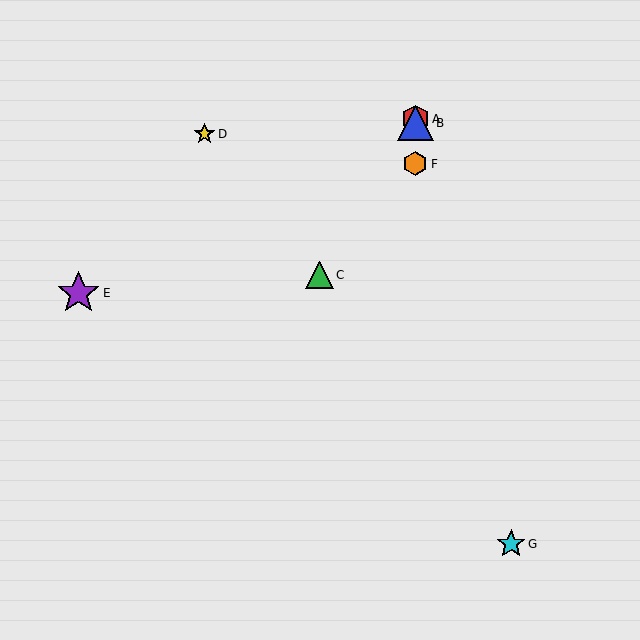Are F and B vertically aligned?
Yes, both are at x≈415.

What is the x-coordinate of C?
Object C is at x≈319.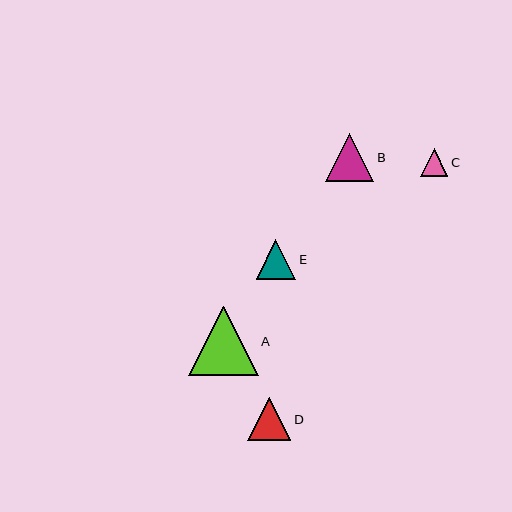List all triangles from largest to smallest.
From largest to smallest: A, B, D, E, C.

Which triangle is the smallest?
Triangle C is the smallest with a size of approximately 28 pixels.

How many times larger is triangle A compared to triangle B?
Triangle A is approximately 1.4 times the size of triangle B.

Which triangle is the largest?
Triangle A is the largest with a size of approximately 69 pixels.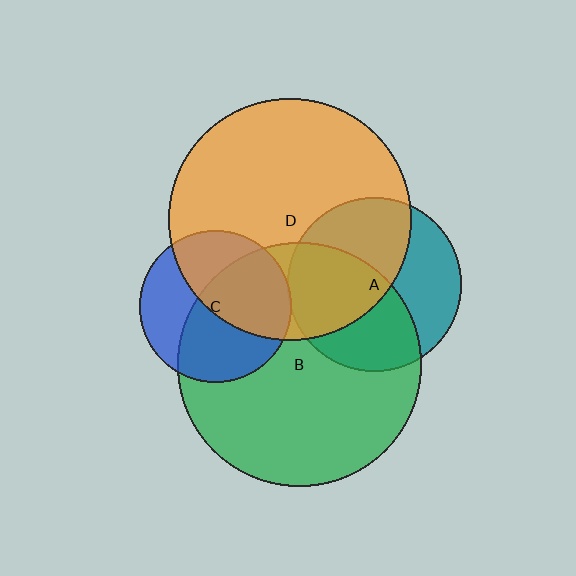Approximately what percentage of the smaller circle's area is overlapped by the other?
Approximately 60%.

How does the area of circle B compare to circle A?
Approximately 2.0 times.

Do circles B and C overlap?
Yes.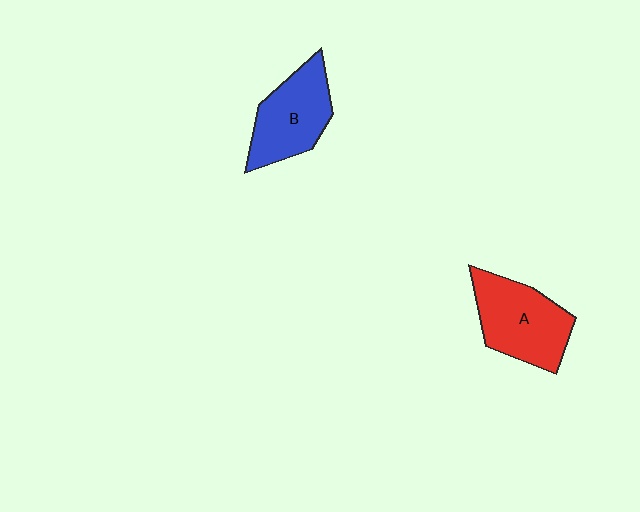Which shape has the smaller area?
Shape B (blue).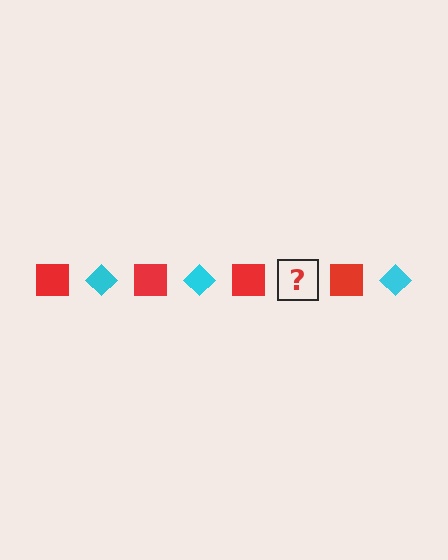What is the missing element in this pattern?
The missing element is a cyan diamond.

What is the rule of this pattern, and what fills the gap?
The rule is that the pattern alternates between red square and cyan diamond. The gap should be filled with a cyan diamond.